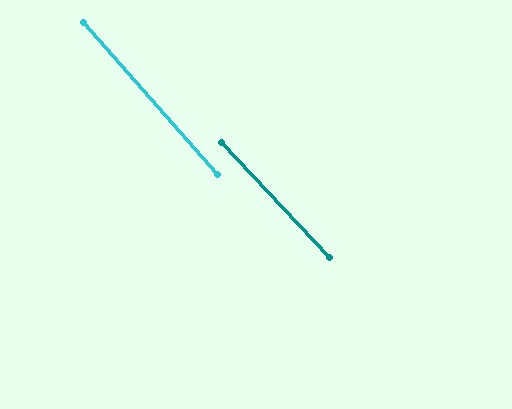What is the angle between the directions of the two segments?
Approximately 2 degrees.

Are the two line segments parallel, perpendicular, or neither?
Parallel — their directions differ by only 1.8°.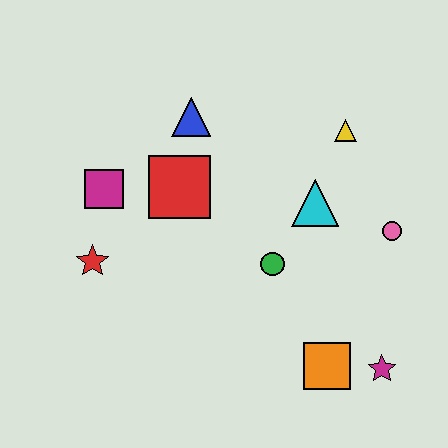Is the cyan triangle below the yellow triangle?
Yes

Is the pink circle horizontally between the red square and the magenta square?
No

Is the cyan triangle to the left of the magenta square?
No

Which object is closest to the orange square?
The magenta star is closest to the orange square.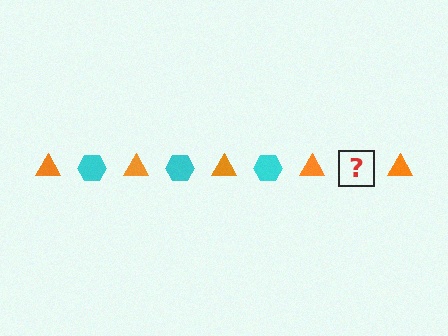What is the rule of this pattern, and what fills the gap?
The rule is that the pattern alternates between orange triangle and cyan hexagon. The gap should be filled with a cyan hexagon.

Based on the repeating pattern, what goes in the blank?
The blank should be a cyan hexagon.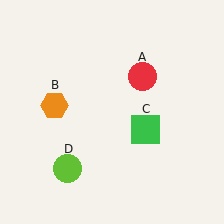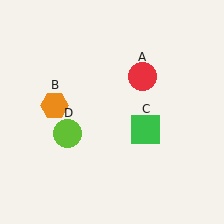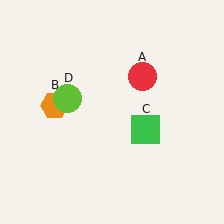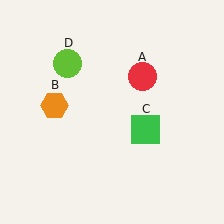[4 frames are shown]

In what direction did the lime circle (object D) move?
The lime circle (object D) moved up.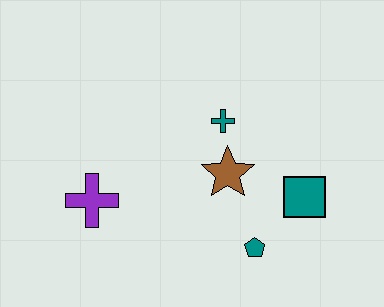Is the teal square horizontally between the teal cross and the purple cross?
No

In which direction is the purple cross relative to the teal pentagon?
The purple cross is to the left of the teal pentagon.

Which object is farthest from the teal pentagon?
The purple cross is farthest from the teal pentagon.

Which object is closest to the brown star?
The teal cross is closest to the brown star.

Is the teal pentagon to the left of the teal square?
Yes